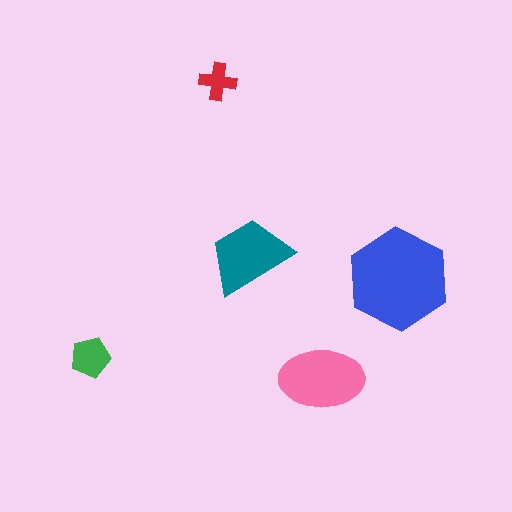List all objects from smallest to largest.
The red cross, the green pentagon, the teal trapezoid, the pink ellipse, the blue hexagon.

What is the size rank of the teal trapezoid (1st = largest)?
3rd.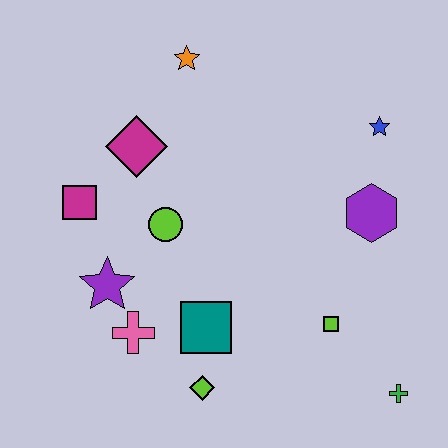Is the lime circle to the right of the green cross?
No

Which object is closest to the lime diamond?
The teal square is closest to the lime diamond.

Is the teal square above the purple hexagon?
No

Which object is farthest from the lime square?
The orange star is farthest from the lime square.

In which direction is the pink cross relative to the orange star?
The pink cross is below the orange star.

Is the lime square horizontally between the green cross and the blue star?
No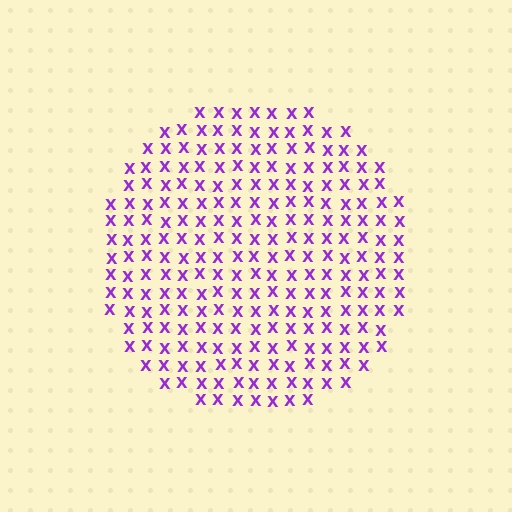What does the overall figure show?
The overall figure shows a circle.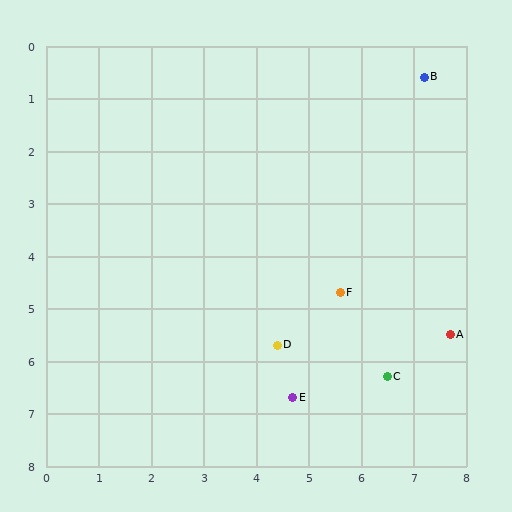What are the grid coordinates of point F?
Point F is at approximately (5.6, 4.7).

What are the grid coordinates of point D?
Point D is at approximately (4.4, 5.7).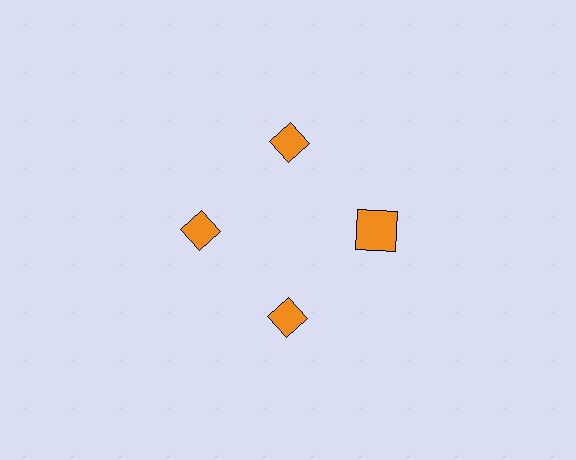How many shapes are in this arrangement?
There are 4 shapes arranged in a ring pattern.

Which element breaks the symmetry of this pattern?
The orange square at roughly the 3 o'clock position breaks the symmetry. All other shapes are orange diamonds.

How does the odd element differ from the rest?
It has a different shape: square instead of diamond.